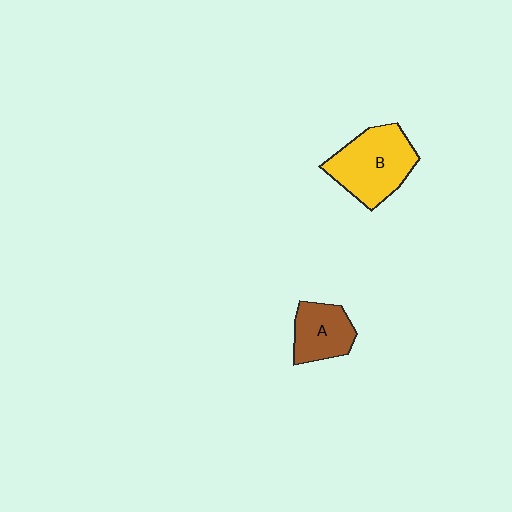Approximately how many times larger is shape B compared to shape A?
Approximately 1.6 times.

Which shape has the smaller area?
Shape A (brown).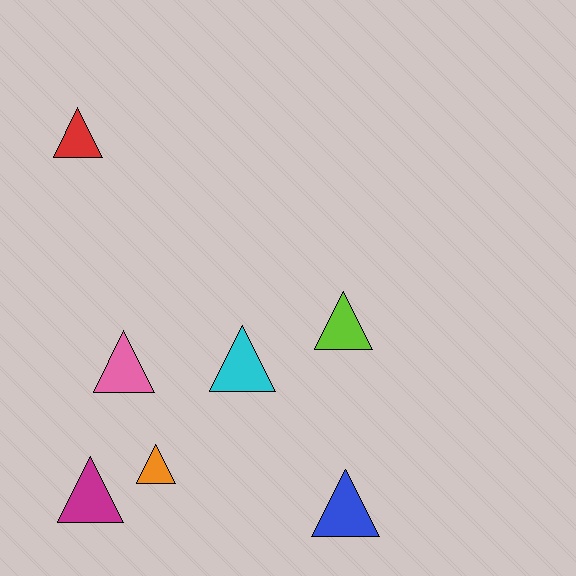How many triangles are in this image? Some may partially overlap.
There are 7 triangles.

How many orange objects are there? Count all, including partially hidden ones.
There is 1 orange object.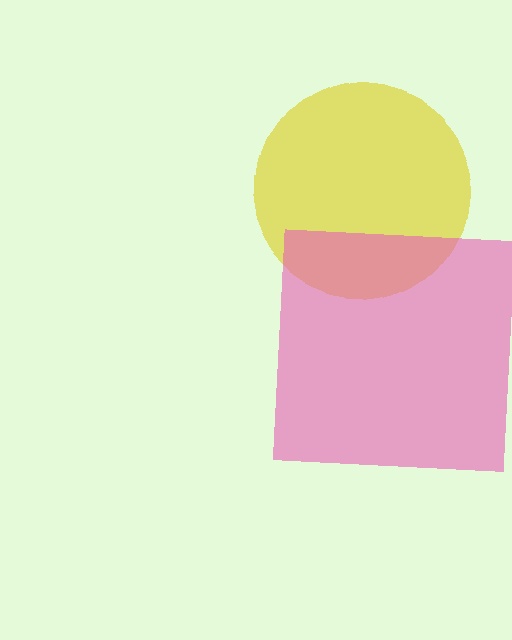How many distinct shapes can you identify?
There are 2 distinct shapes: a yellow circle, a pink square.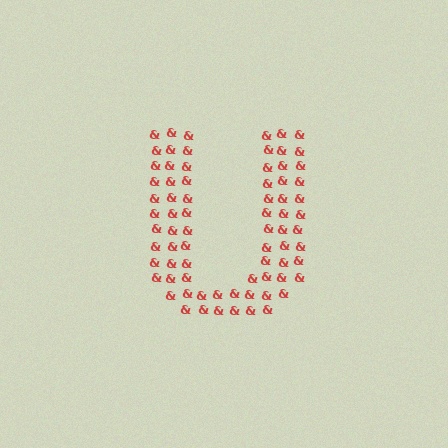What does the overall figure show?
The overall figure shows the letter U.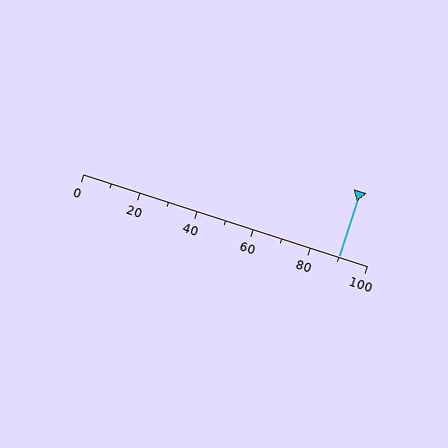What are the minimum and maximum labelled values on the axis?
The axis runs from 0 to 100.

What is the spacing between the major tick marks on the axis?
The major ticks are spaced 20 apart.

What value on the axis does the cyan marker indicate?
The marker indicates approximately 90.